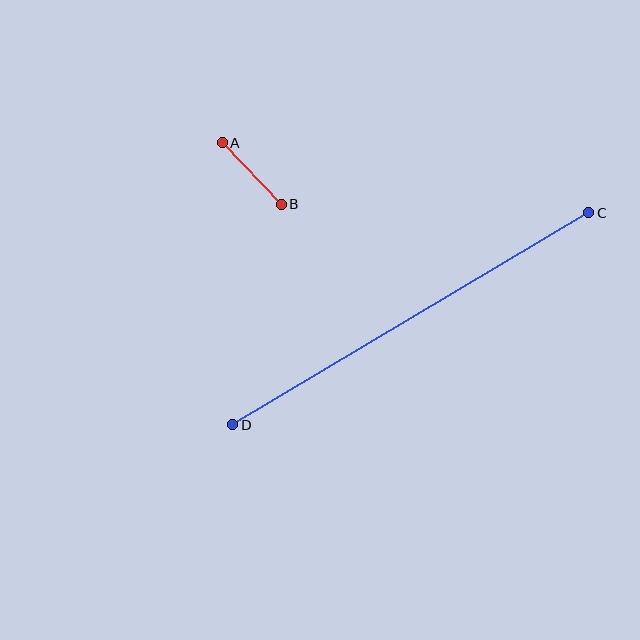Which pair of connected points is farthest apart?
Points C and D are farthest apart.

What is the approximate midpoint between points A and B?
The midpoint is at approximately (252, 174) pixels.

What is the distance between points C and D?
The distance is approximately 414 pixels.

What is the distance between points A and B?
The distance is approximately 85 pixels.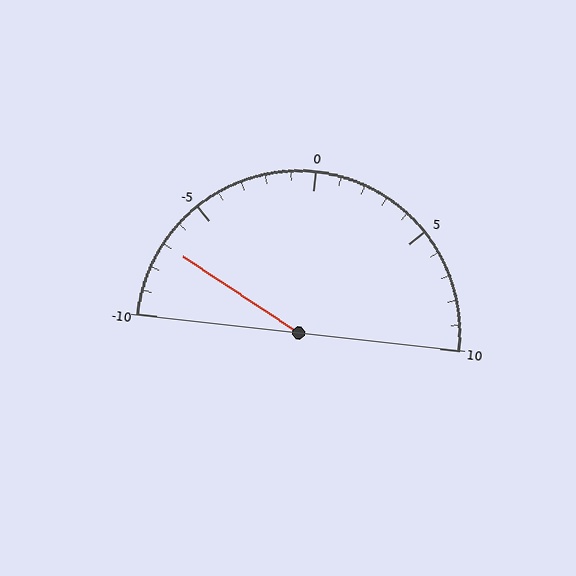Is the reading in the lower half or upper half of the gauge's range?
The reading is in the lower half of the range (-10 to 10).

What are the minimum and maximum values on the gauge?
The gauge ranges from -10 to 10.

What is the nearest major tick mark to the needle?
The nearest major tick mark is -5.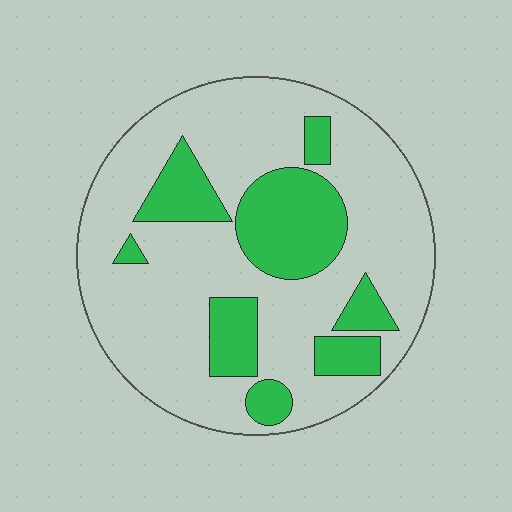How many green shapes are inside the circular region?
8.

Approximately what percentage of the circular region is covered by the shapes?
Approximately 25%.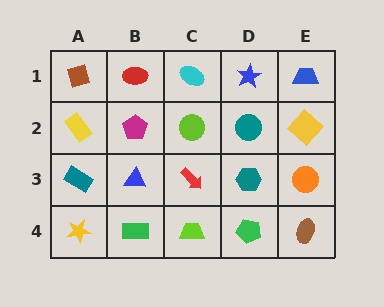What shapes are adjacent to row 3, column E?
A yellow diamond (row 2, column E), a brown ellipse (row 4, column E), a teal hexagon (row 3, column D).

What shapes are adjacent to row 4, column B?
A blue triangle (row 3, column B), a yellow star (row 4, column A), a lime trapezoid (row 4, column C).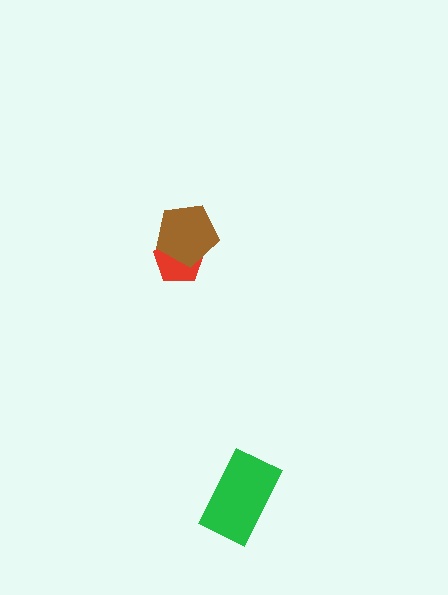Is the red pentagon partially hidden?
Yes, it is partially covered by another shape.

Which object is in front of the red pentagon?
The brown pentagon is in front of the red pentagon.